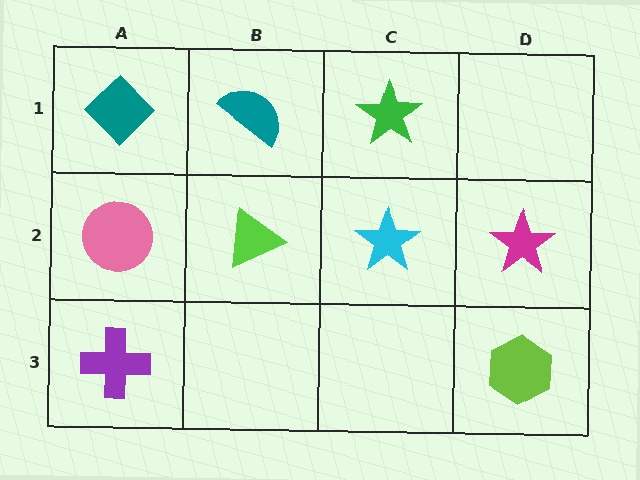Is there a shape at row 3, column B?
No, that cell is empty.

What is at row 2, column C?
A cyan star.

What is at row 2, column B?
A lime triangle.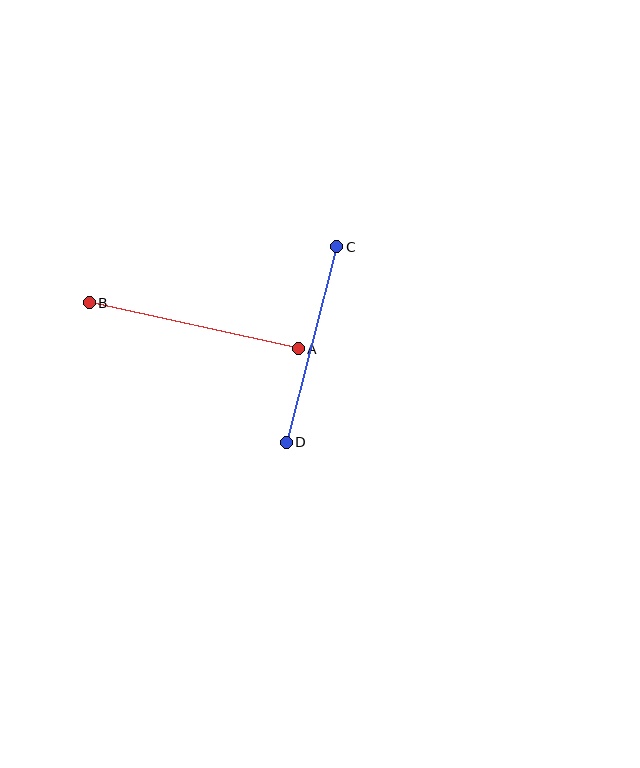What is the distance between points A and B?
The distance is approximately 214 pixels.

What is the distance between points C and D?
The distance is approximately 202 pixels.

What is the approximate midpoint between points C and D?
The midpoint is at approximately (312, 345) pixels.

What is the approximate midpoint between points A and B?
The midpoint is at approximately (194, 326) pixels.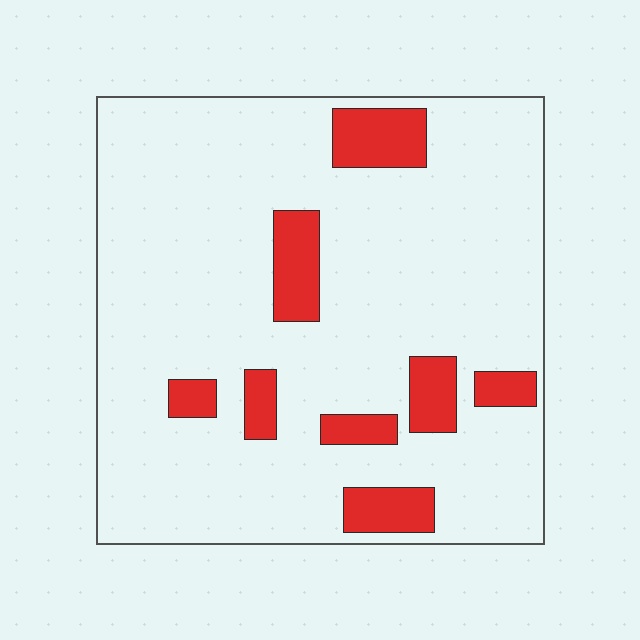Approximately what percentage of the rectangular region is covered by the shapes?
Approximately 15%.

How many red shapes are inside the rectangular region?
8.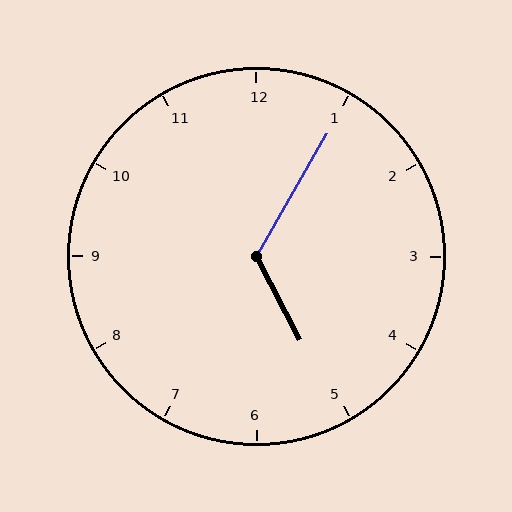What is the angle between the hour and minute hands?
Approximately 122 degrees.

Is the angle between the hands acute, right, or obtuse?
It is obtuse.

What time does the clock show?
5:05.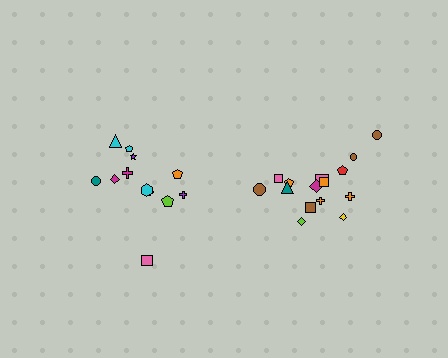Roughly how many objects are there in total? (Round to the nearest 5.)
Roughly 25 objects in total.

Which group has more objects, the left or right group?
The right group.